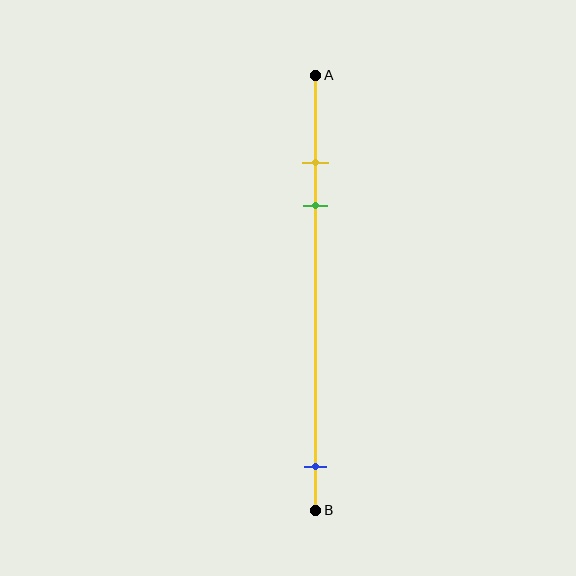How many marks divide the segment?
There are 3 marks dividing the segment.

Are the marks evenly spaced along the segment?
No, the marks are not evenly spaced.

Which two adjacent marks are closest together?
The yellow and green marks are the closest adjacent pair.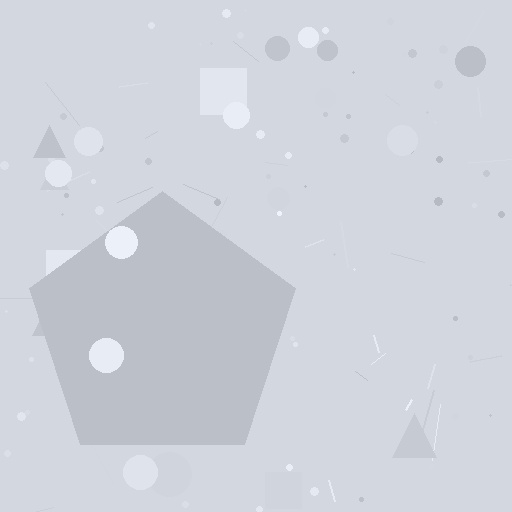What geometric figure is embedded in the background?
A pentagon is embedded in the background.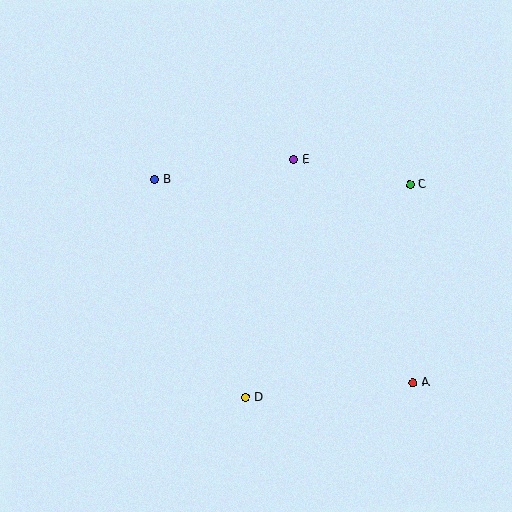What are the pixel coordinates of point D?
Point D is at (245, 398).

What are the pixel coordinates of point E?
Point E is at (294, 160).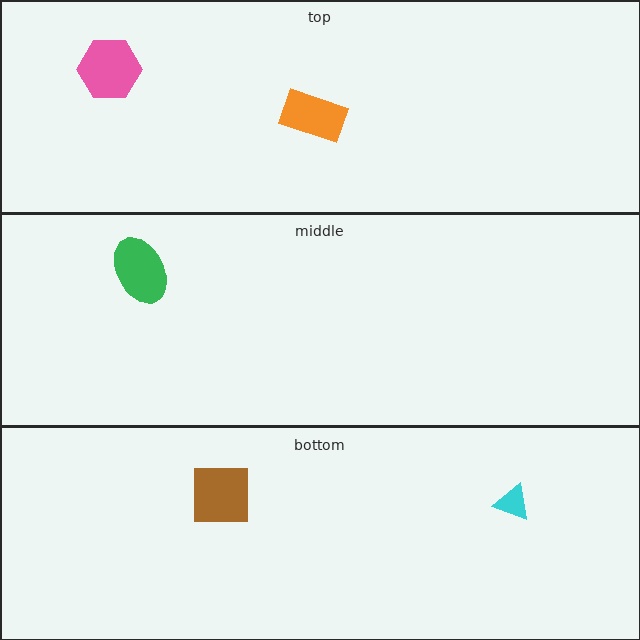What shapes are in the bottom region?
The cyan triangle, the brown square.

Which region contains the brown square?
The bottom region.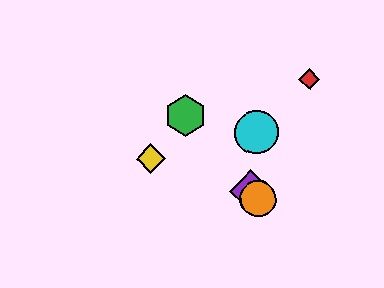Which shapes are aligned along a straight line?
The blue circle, the green hexagon, the purple diamond, the orange circle are aligned along a straight line.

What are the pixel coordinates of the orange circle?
The orange circle is at (258, 199).